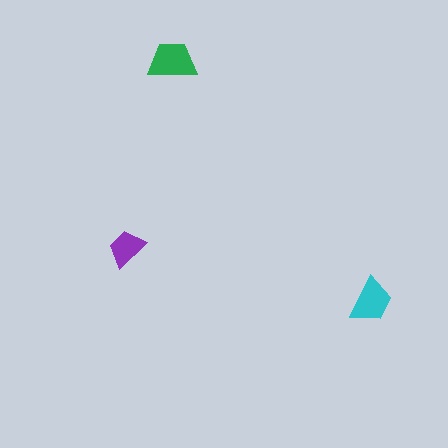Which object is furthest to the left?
The purple trapezoid is leftmost.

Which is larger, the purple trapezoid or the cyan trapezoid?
The cyan one.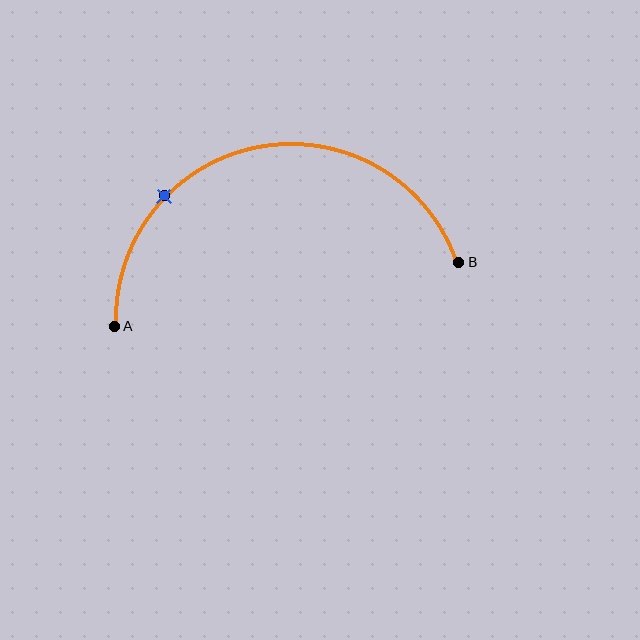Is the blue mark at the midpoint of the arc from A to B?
No. The blue mark lies on the arc but is closer to endpoint A. The arc midpoint would be at the point on the curve equidistant along the arc from both A and B.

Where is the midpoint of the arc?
The arc midpoint is the point on the curve farthest from the straight line joining A and B. It sits above that line.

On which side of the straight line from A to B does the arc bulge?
The arc bulges above the straight line connecting A and B.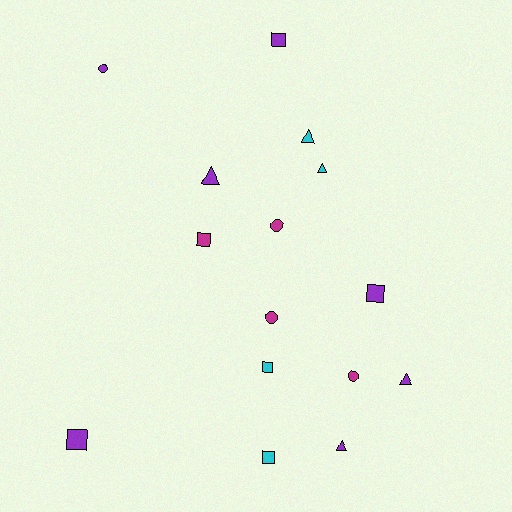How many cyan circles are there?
There are no cyan circles.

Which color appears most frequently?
Purple, with 7 objects.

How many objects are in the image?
There are 15 objects.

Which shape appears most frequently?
Square, with 6 objects.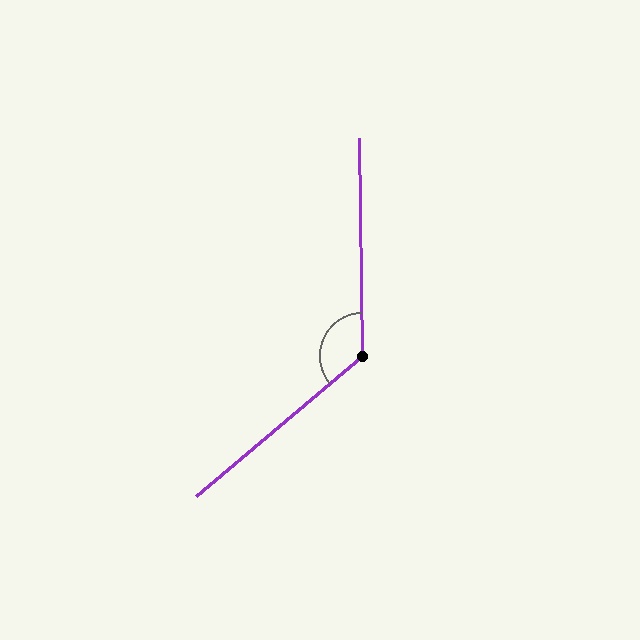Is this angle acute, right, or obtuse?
It is obtuse.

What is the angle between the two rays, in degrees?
Approximately 129 degrees.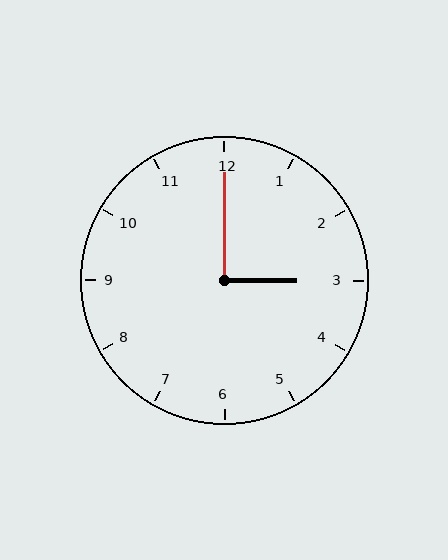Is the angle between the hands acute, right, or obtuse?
It is right.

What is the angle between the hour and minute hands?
Approximately 90 degrees.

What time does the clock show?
3:00.